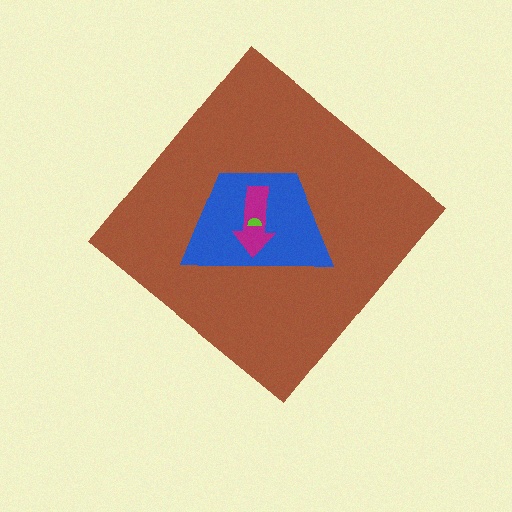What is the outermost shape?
The brown diamond.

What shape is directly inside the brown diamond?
The blue trapezoid.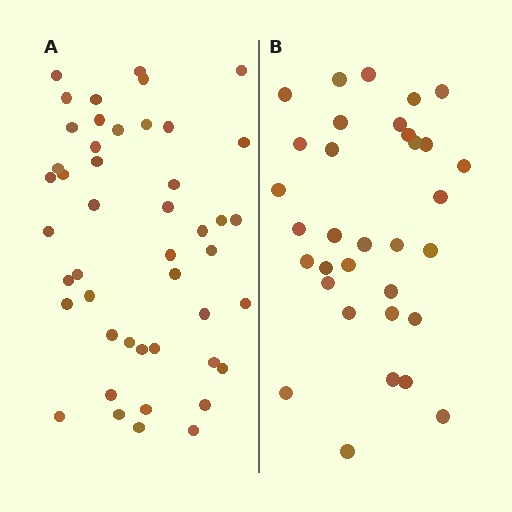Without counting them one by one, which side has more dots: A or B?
Region A (the left region) has more dots.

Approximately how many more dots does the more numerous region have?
Region A has approximately 15 more dots than region B.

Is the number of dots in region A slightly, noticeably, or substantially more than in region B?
Region A has noticeably more, but not dramatically so. The ratio is roughly 1.4 to 1.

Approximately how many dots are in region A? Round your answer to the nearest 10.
About 50 dots. (The exact count is 46, which rounds to 50.)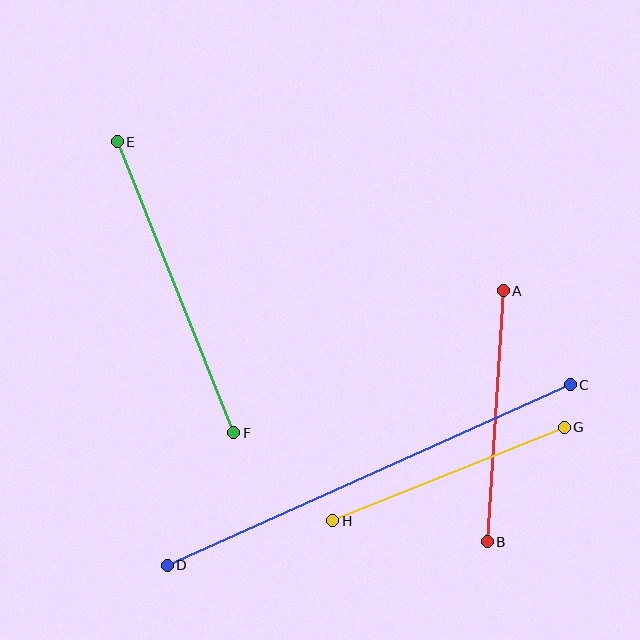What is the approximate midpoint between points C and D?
The midpoint is at approximately (369, 475) pixels.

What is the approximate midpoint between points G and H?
The midpoint is at approximately (449, 474) pixels.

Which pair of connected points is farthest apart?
Points C and D are farthest apart.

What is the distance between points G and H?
The distance is approximately 250 pixels.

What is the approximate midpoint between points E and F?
The midpoint is at approximately (176, 287) pixels.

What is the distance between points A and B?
The distance is approximately 252 pixels.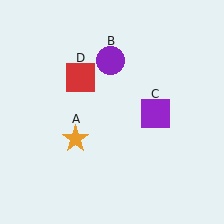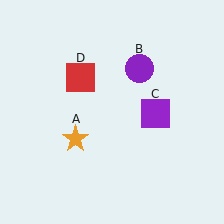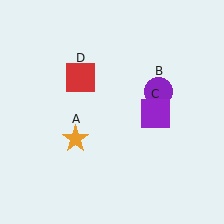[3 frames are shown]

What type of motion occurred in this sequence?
The purple circle (object B) rotated clockwise around the center of the scene.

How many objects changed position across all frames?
1 object changed position: purple circle (object B).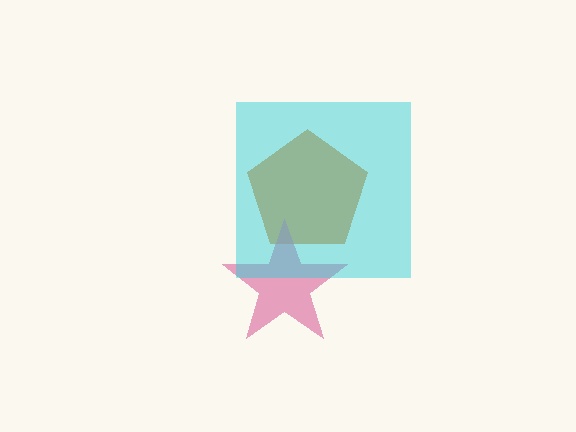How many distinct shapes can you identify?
There are 3 distinct shapes: an orange pentagon, a pink star, a cyan square.